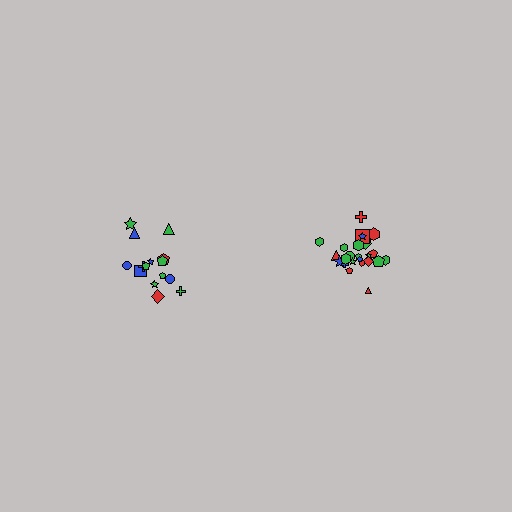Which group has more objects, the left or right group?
The right group.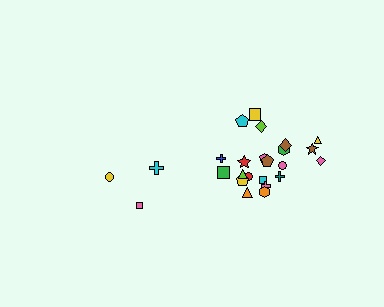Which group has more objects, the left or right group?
The right group.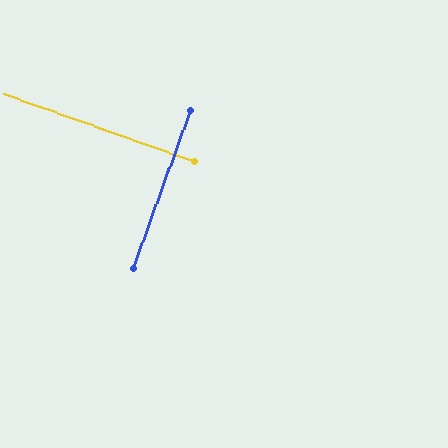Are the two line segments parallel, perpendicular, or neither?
Perpendicular — they meet at approximately 89°.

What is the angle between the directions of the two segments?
Approximately 89 degrees.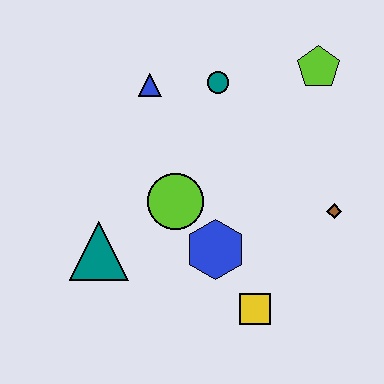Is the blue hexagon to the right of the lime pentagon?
No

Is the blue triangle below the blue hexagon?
No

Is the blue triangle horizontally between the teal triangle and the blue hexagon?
Yes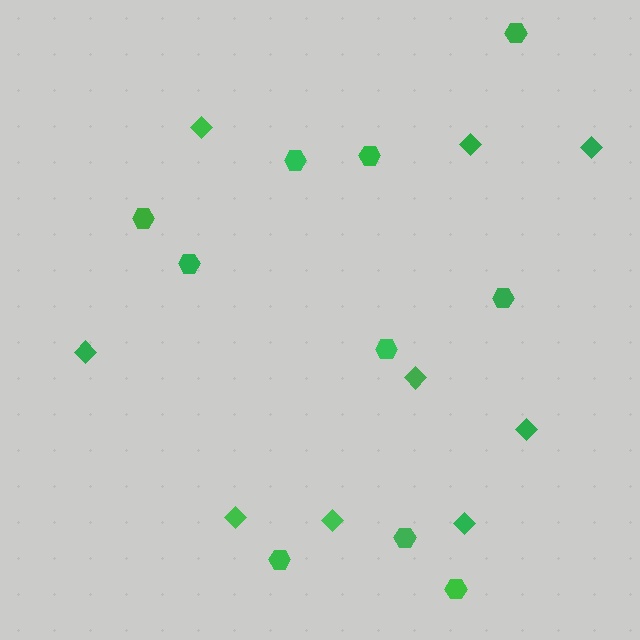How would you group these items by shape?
There are 2 groups: one group of diamonds (9) and one group of hexagons (10).